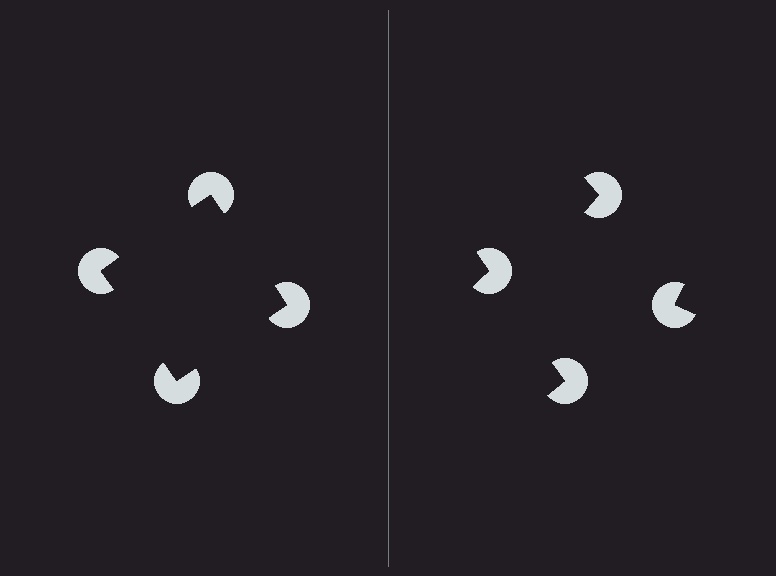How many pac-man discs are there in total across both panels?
8 — 4 on each side.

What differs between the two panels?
The pac-man discs are positioned identically on both sides; only the wedge orientations differ. On the left they align to a square; on the right they are misaligned.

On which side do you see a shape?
An illusory square appears on the left side. On the right side the wedge cuts are rotated, so no coherent shape forms.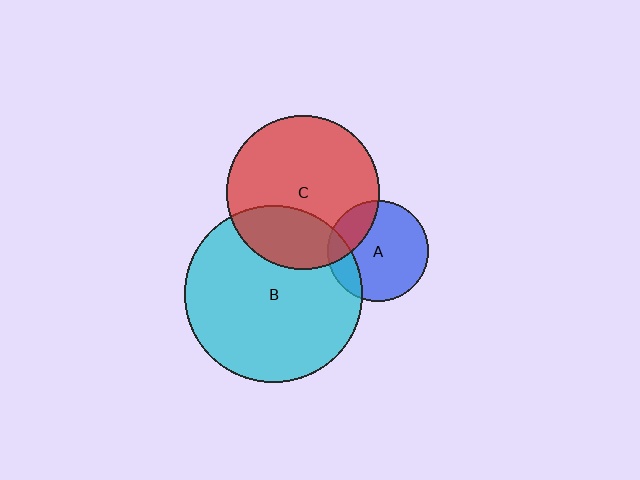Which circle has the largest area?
Circle B (cyan).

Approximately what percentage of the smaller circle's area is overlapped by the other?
Approximately 25%.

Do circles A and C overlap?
Yes.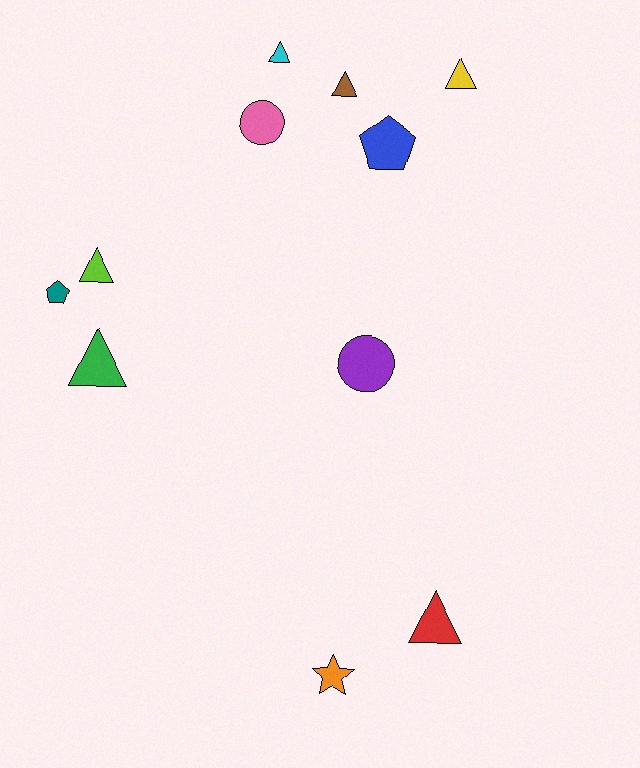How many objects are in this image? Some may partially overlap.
There are 11 objects.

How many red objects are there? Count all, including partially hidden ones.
There is 1 red object.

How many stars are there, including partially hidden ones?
There is 1 star.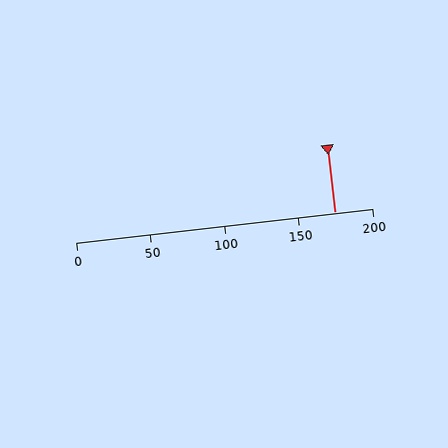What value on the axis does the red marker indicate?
The marker indicates approximately 175.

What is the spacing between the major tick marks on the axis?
The major ticks are spaced 50 apart.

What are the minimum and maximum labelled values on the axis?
The axis runs from 0 to 200.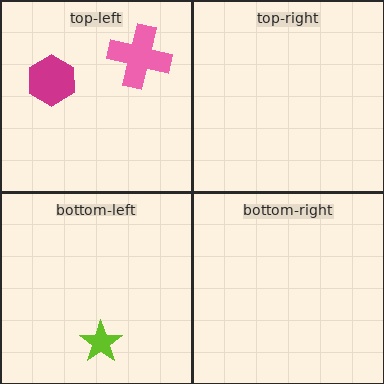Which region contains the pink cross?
The top-left region.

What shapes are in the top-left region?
The pink cross, the magenta hexagon.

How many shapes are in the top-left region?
2.